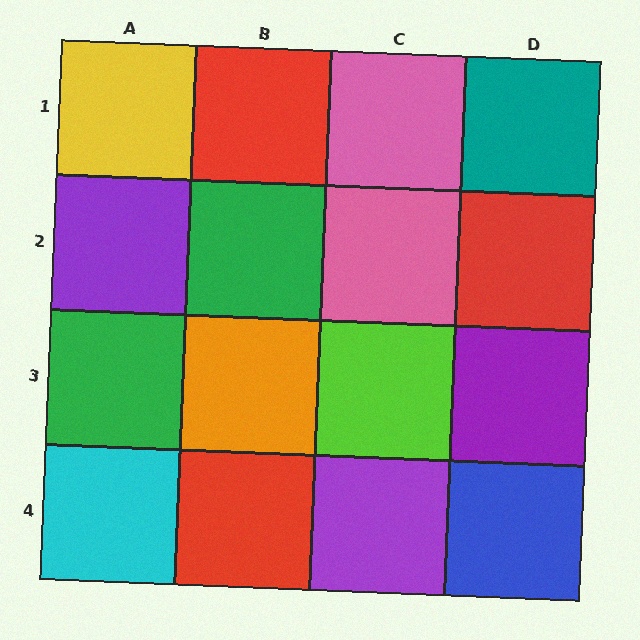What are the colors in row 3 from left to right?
Green, orange, lime, purple.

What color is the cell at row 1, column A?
Yellow.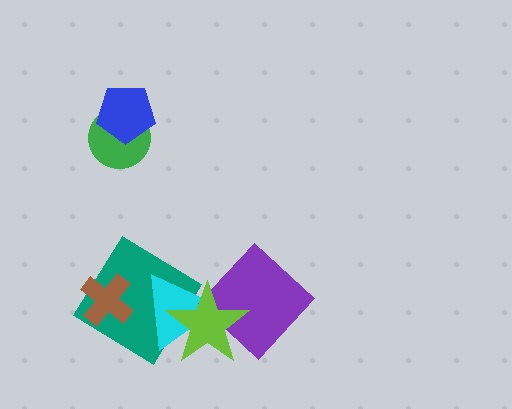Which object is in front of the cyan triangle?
The lime star is in front of the cyan triangle.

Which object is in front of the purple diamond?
The lime star is in front of the purple diamond.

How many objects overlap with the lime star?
3 objects overlap with the lime star.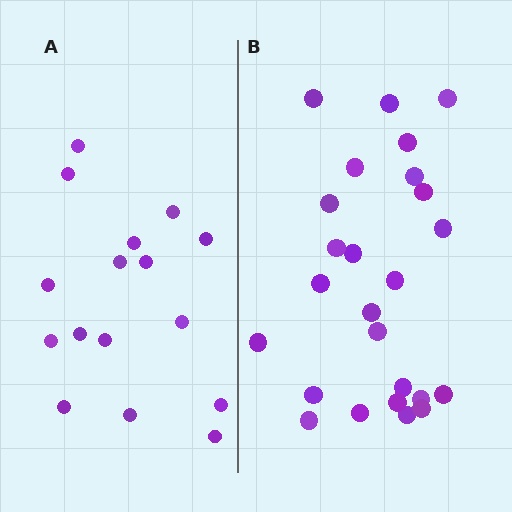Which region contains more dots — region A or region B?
Region B (the right region) has more dots.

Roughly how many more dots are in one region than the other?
Region B has roughly 8 or so more dots than region A.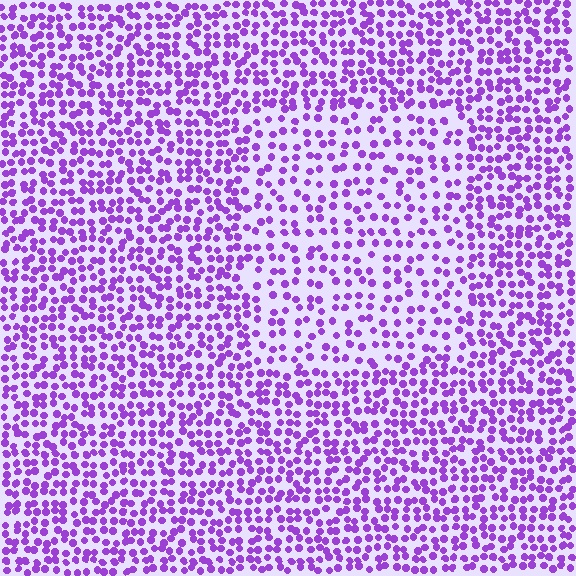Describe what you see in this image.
The image contains small purple elements arranged at two different densities. A rectangle-shaped region is visible where the elements are less densely packed than the surrounding area.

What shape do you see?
I see a rectangle.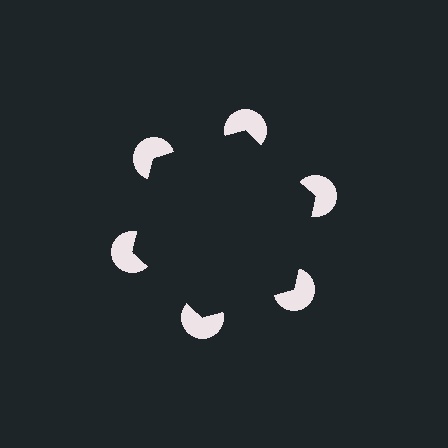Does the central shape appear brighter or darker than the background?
It typically appears slightly darker than the background, even though no actual brightness change is drawn.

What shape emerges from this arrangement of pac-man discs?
An illusory hexagon — its edges are inferred from the aligned wedge cuts in the pac-man discs, not physically drawn.